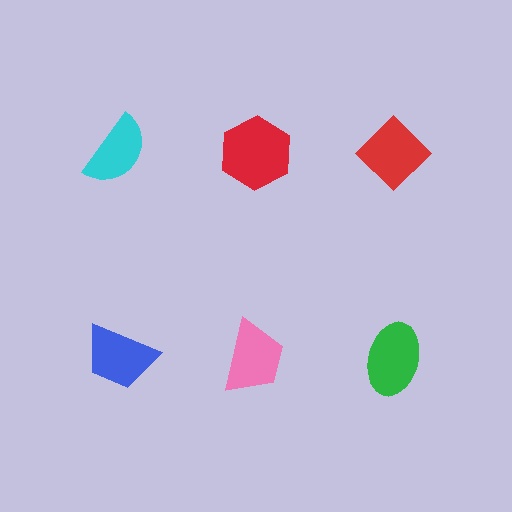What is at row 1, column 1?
A cyan semicircle.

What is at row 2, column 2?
A pink trapezoid.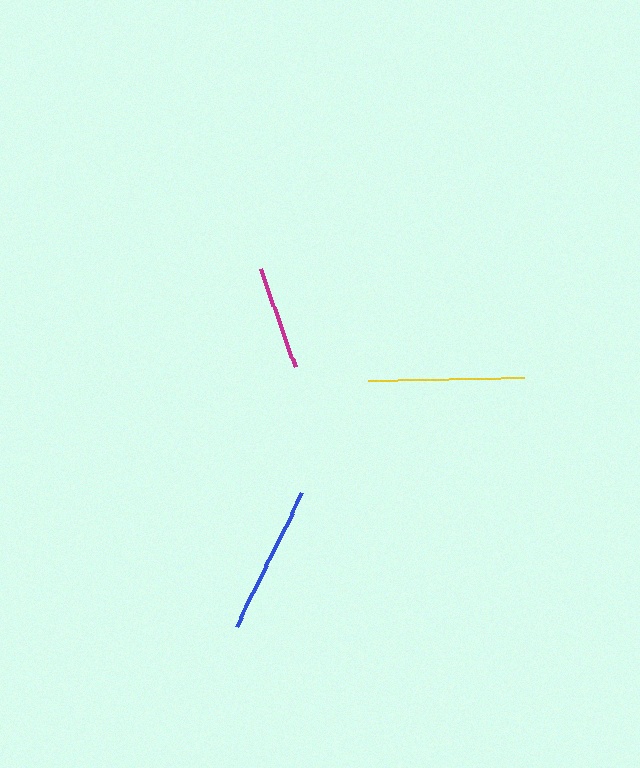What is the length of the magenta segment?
The magenta segment is approximately 104 pixels long.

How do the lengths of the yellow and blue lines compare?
The yellow and blue lines are approximately the same length.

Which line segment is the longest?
The yellow line is the longest at approximately 156 pixels.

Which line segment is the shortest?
The magenta line is the shortest at approximately 104 pixels.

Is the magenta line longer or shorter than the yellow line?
The yellow line is longer than the magenta line.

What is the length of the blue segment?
The blue segment is approximately 149 pixels long.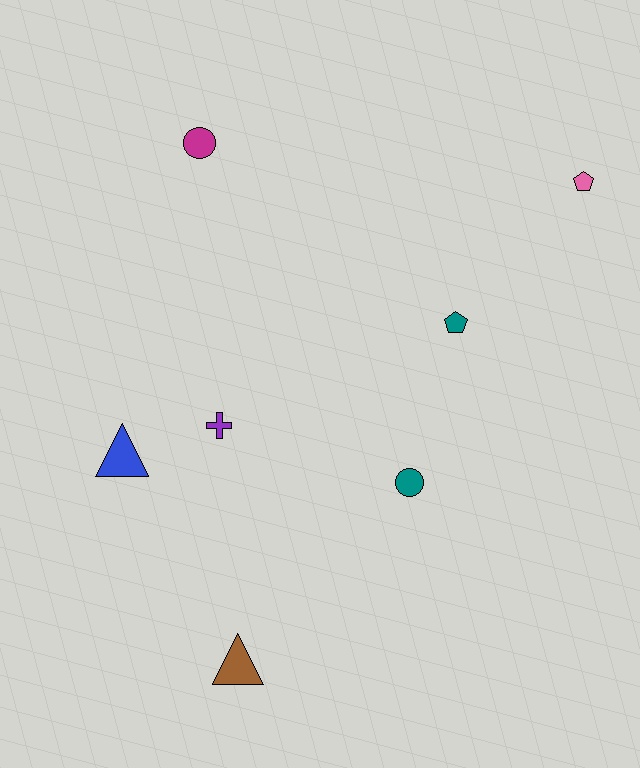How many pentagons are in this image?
There are 2 pentagons.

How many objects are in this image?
There are 7 objects.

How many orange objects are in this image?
There are no orange objects.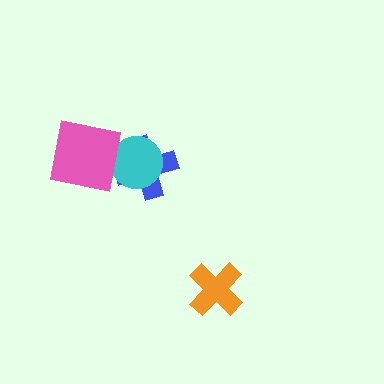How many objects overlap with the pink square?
0 objects overlap with the pink square.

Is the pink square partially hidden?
No, no other shape covers it.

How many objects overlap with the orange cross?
0 objects overlap with the orange cross.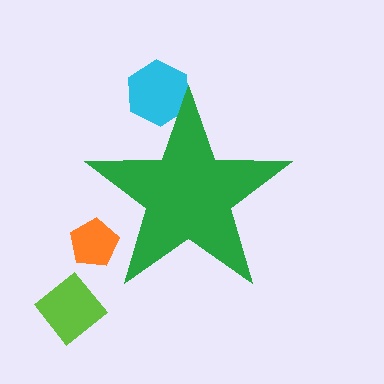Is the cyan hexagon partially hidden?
Yes, the cyan hexagon is partially hidden behind the green star.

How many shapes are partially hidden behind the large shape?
2 shapes are partially hidden.